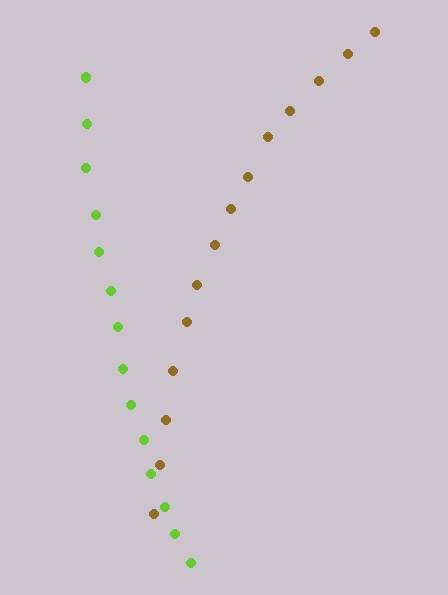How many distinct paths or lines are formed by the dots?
There are 2 distinct paths.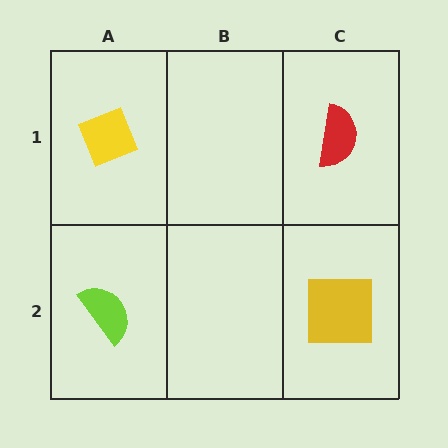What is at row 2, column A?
A lime semicircle.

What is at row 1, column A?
A yellow diamond.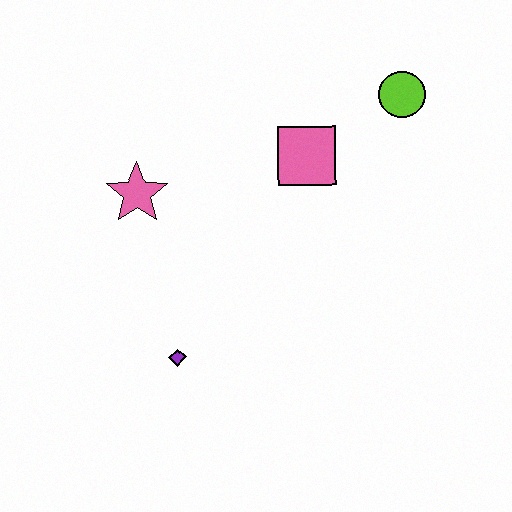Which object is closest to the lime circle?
The pink square is closest to the lime circle.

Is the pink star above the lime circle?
No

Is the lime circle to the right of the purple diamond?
Yes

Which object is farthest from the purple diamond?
The lime circle is farthest from the purple diamond.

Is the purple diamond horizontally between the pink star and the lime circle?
Yes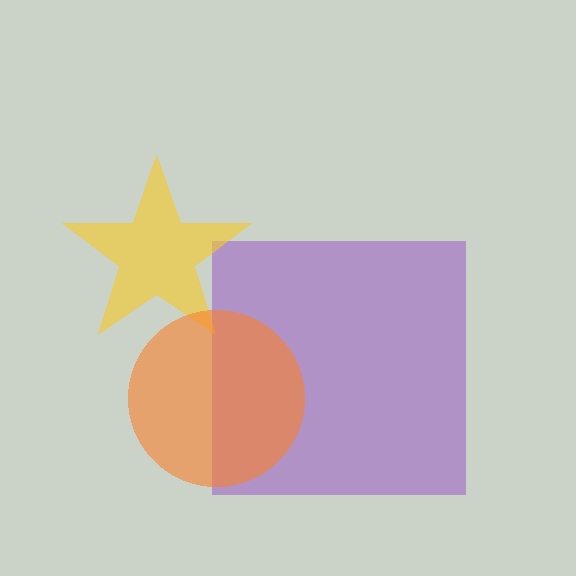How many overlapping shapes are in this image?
There are 3 overlapping shapes in the image.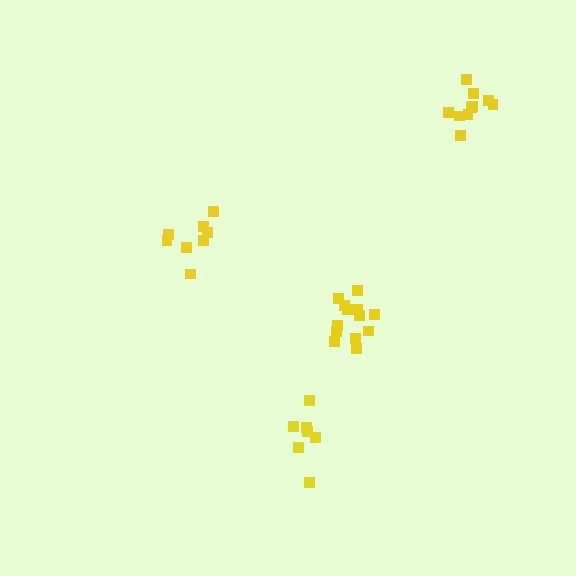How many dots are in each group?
Group 1: 7 dots, Group 2: 8 dots, Group 3: 13 dots, Group 4: 10 dots (38 total).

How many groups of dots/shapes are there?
There are 4 groups.